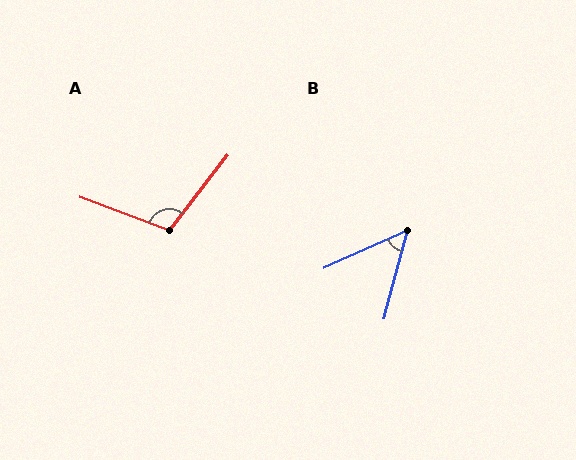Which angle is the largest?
A, at approximately 107 degrees.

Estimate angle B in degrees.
Approximately 51 degrees.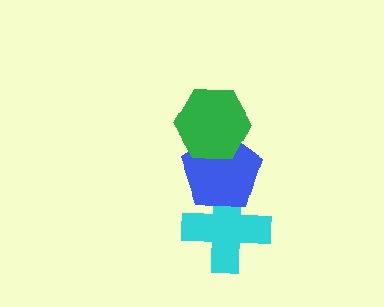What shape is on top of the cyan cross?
The blue pentagon is on top of the cyan cross.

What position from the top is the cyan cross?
The cyan cross is 3rd from the top.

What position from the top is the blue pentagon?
The blue pentagon is 2nd from the top.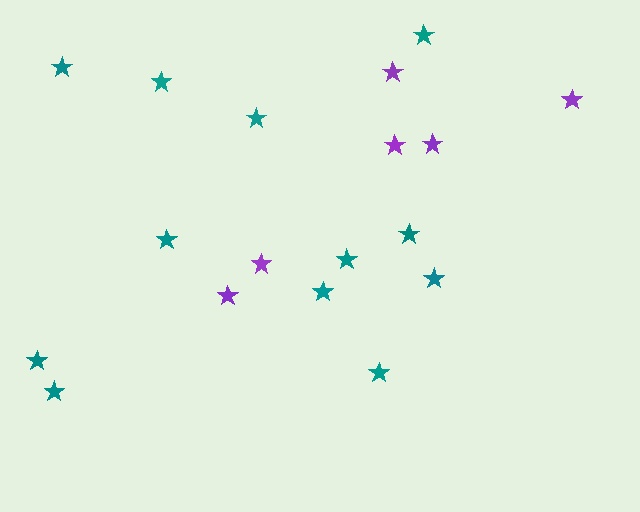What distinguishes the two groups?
There are 2 groups: one group of purple stars (6) and one group of teal stars (12).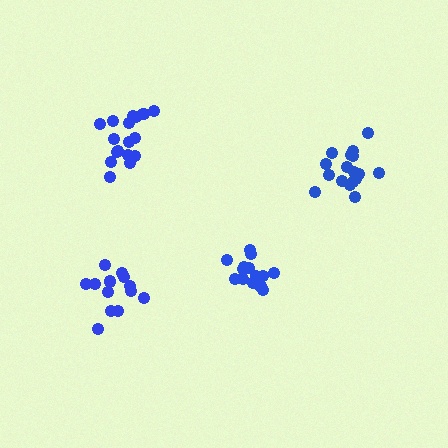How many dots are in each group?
Group 1: 18 dots, Group 2: 13 dots, Group 3: 15 dots, Group 4: 17 dots (63 total).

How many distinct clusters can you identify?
There are 4 distinct clusters.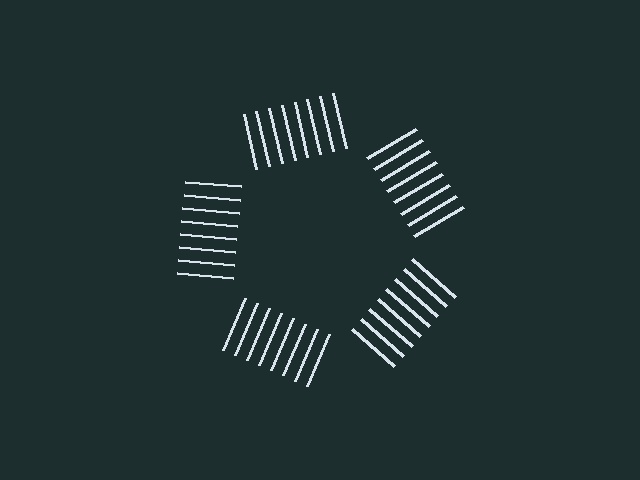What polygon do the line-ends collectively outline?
An illusory pentagon — the line segments terminate on its edges but no continuous stroke is drawn.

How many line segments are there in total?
40 — 8 along each of the 5 edges.